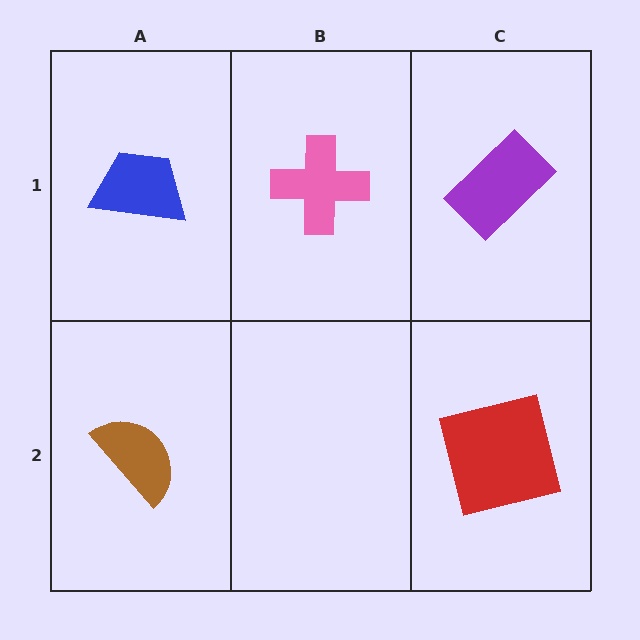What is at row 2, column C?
A red square.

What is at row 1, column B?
A pink cross.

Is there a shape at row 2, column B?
No, that cell is empty.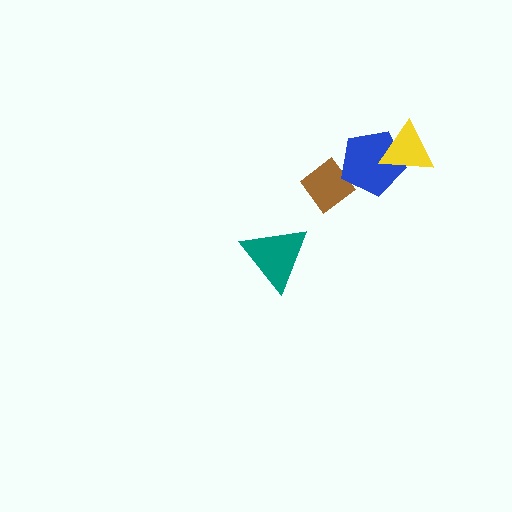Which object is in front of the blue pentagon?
The yellow triangle is in front of the blue pentagon.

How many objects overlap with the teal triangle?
0 objects overlap with the teal triangle.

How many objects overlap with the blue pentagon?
2 objects overlap with the blue pentagon.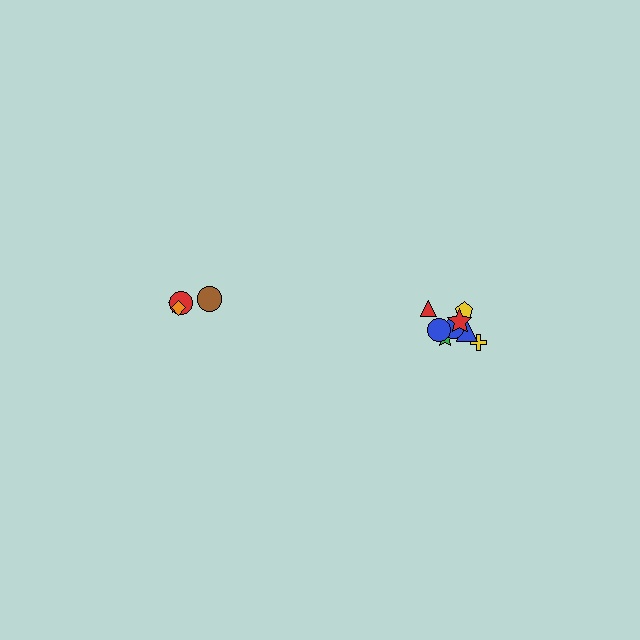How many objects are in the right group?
There are 8 objects.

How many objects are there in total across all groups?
There are 12 objects.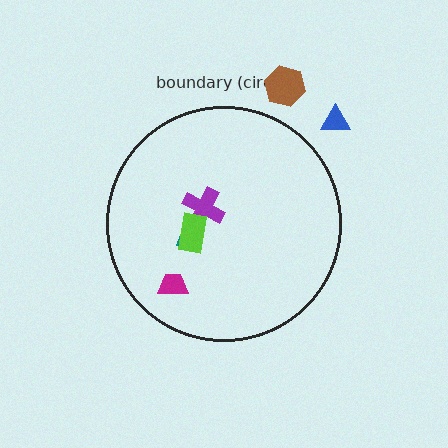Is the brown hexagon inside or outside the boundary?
Outside.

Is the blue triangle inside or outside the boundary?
Outside.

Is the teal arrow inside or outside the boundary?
Inside.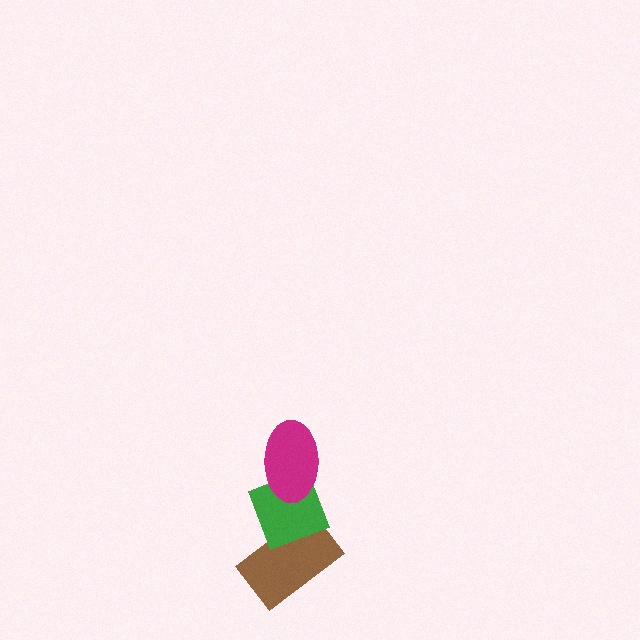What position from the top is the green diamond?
The green diamond is 2nd from the top.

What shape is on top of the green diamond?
The magenta ellipse is on top of the green diamond.